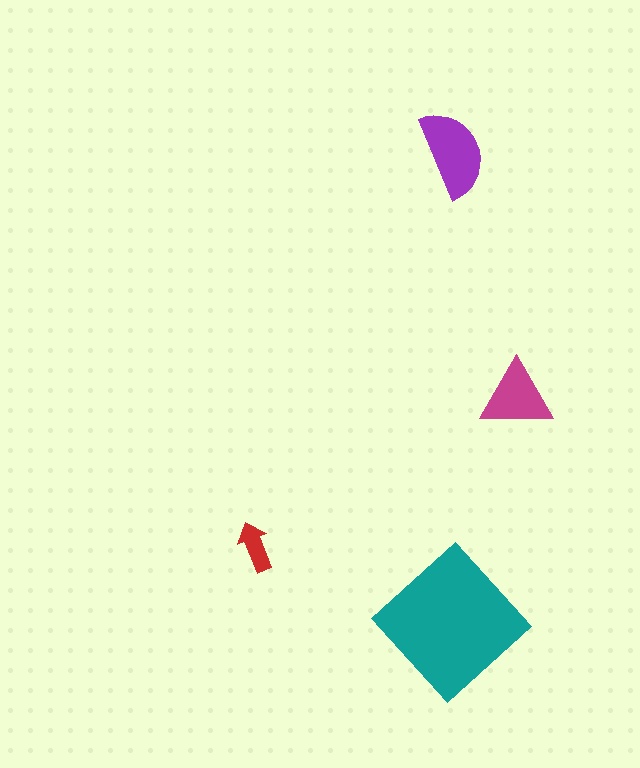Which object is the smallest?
The red arrow.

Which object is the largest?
The teal diamond.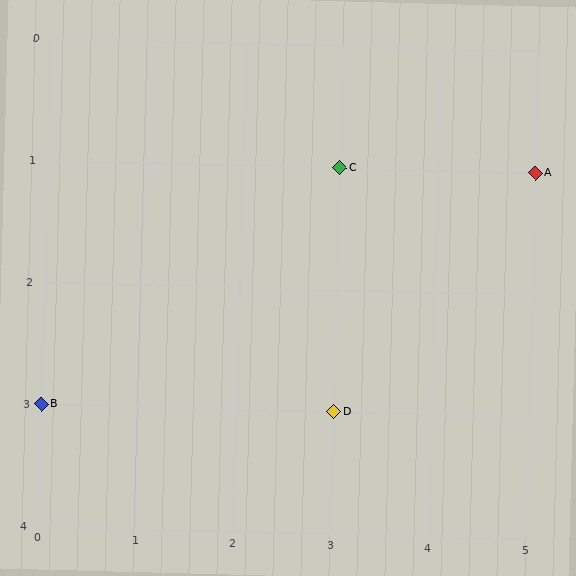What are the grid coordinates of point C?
Point C is at grid coordinates (3, 1).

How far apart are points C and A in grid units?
Points C and A are 2 columns apart.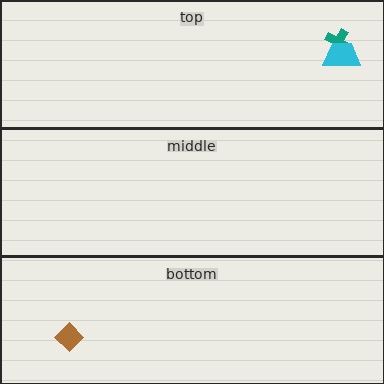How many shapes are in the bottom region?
1.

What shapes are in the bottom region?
The brown diamond.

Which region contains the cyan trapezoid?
The top region.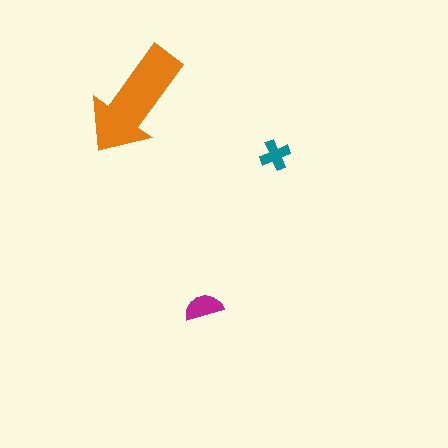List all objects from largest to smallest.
The orange arrow, the magenta semicircle, the teal cross.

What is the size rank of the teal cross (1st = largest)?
3rd.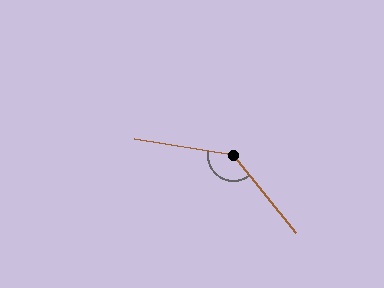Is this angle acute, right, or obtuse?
It is obtuse.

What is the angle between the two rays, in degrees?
Approximately 138 degrees.